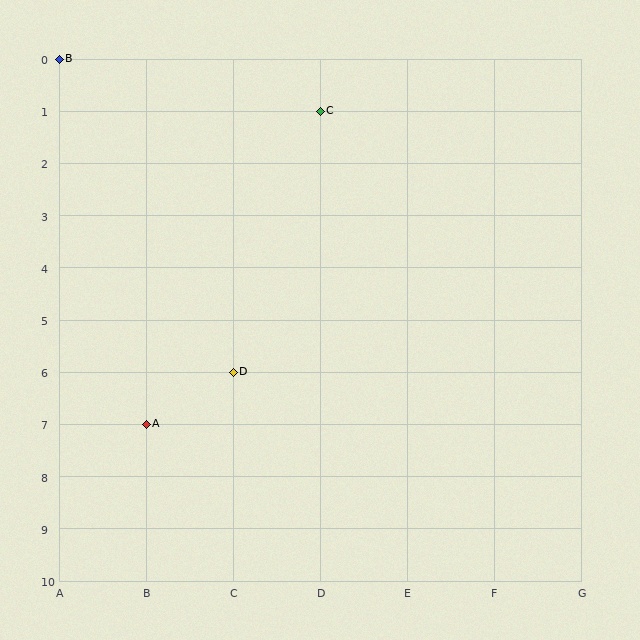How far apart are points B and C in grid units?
Points B and C are 3 columns and 1 row apart (about 3.2 grid units diagonally).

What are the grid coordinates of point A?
Point A is at grid coordinates (B, 7).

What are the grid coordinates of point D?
Point D is at grid coordinates (C, 6).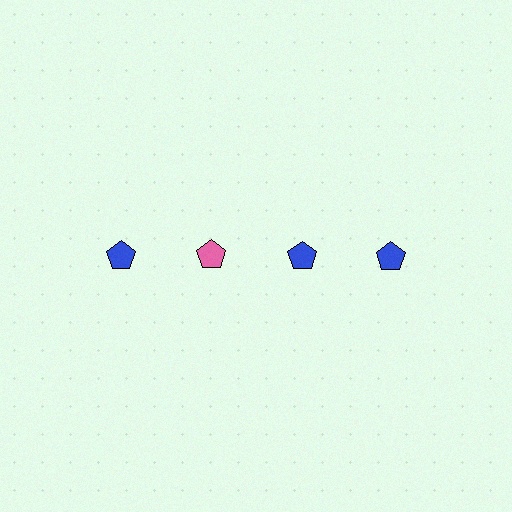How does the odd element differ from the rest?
It has a different color: pink instead of blue.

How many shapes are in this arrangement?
There are 4 shapes arranged in a grid pattern.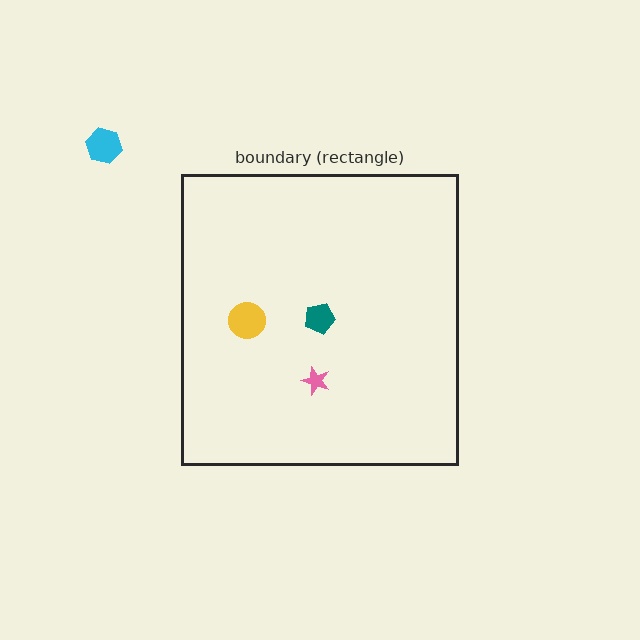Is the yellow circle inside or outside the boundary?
Inside.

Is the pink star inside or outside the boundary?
Inside.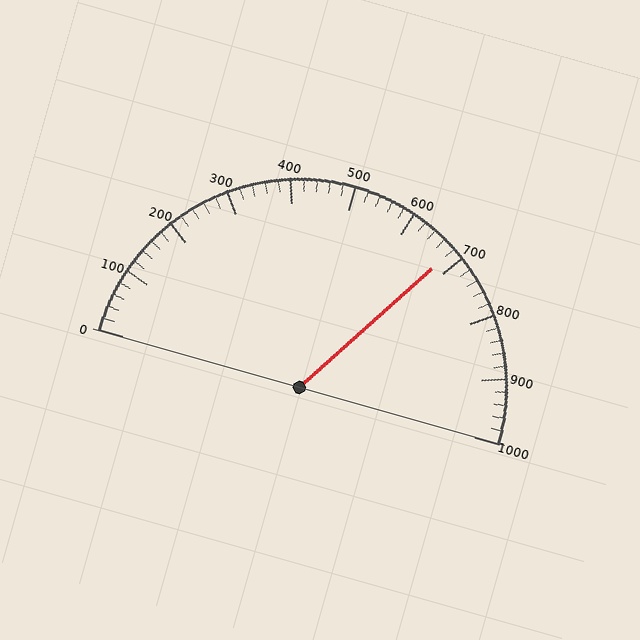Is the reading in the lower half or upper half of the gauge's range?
The reading is in the upper half of the range (0 to 1000).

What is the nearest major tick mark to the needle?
The nearest major tick mark is 700.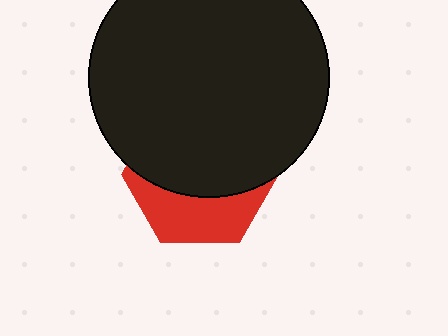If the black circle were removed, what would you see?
You would see the complete red hexagon.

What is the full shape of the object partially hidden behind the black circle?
The partially hidden object is a red hexagon.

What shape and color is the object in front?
The object in front is a black circle.